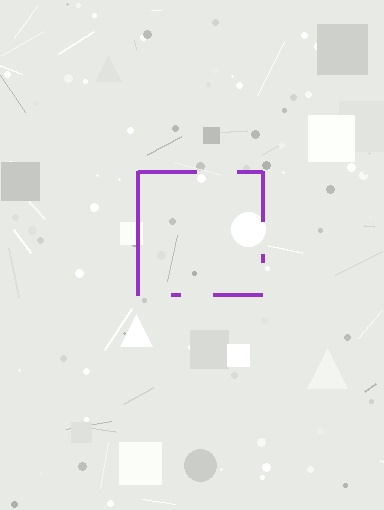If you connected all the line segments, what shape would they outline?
They would outline a square.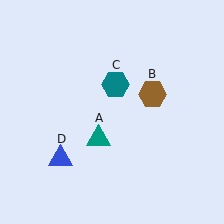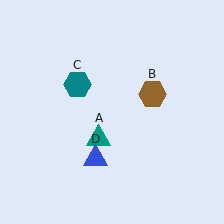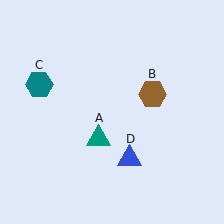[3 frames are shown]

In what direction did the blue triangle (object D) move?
The blue triangle (object D) moved right.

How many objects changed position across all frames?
2 objects changed position: teal hexagon (object C), blue triangle (object D).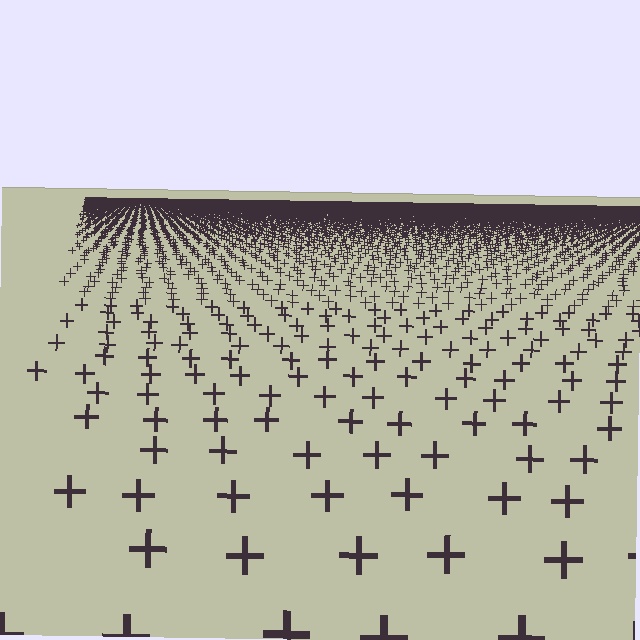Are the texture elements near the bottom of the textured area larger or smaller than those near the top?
Larger. Near the bottom, elements are closer to the viewer and appear at a bigger on-screen size.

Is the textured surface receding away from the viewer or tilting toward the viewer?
The surface is receding away from the viewer. Texture elements get smaller and denser toward the top.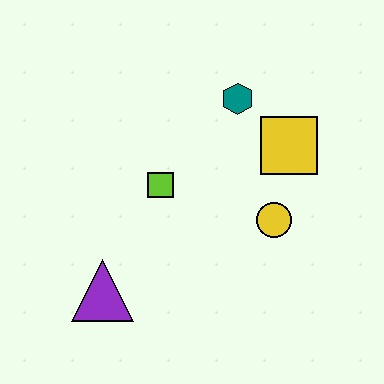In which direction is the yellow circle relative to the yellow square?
The yellow circle is below the yellow square.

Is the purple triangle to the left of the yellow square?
Yes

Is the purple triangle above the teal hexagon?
No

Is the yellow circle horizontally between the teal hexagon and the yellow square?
Yes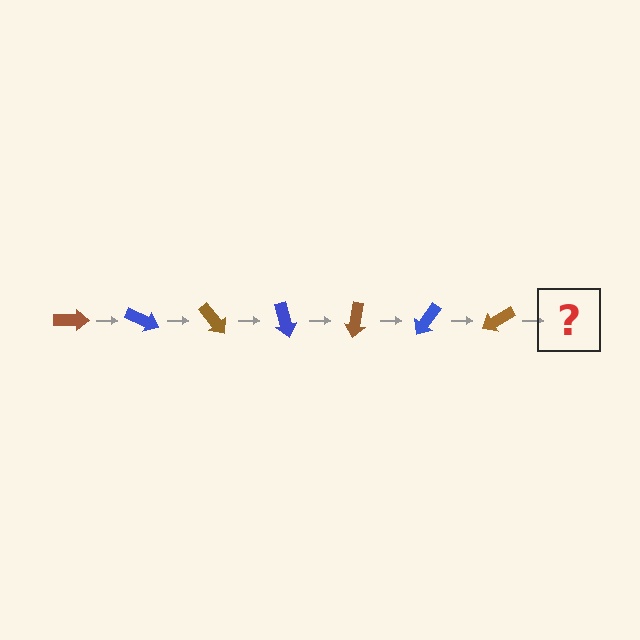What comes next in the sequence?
The next element should be a blue arrow, rotated 175 degrees from the start.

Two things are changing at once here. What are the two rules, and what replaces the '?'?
The two rules are that it rotates 25 degrees each step and the color cycles through brown and blue. The '?' should be a blue arrow, rotated 175 degrees from the start.